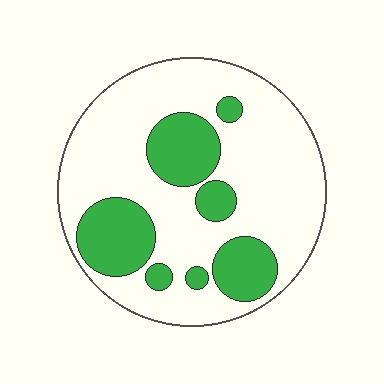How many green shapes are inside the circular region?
7.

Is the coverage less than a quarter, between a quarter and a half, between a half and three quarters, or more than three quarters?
Between a quarter and a half.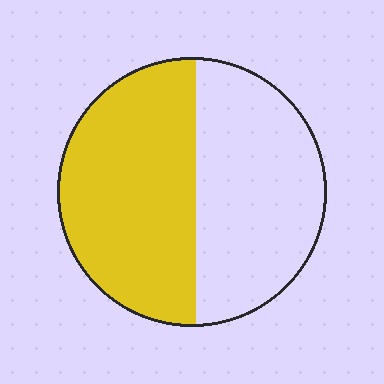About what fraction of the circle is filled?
About one half (1/2).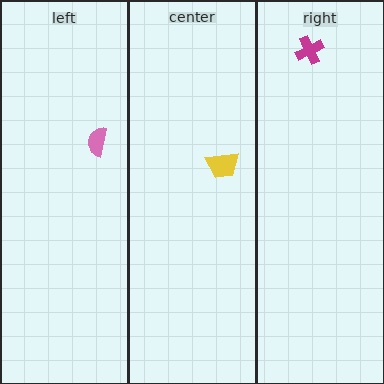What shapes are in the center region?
The yellow trapezoid.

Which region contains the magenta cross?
The right region.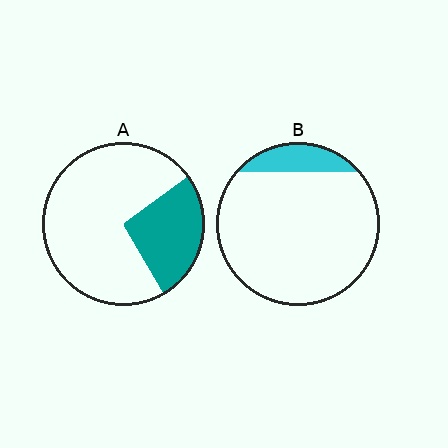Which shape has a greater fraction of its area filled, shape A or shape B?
Shape A.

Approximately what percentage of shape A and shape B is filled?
A is approximately 25% and B is approximately 10%.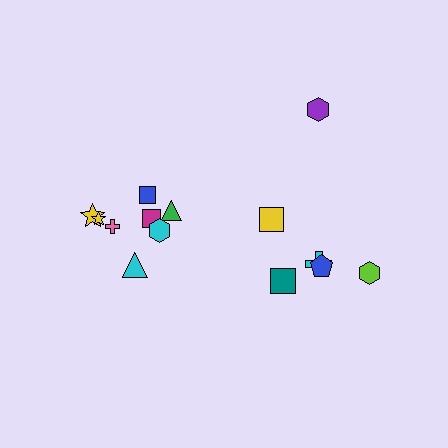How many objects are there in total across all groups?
There are 14 objects.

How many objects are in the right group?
There are 6 objects.